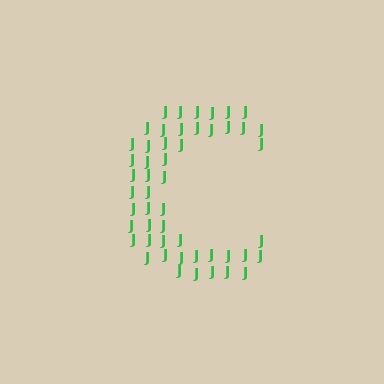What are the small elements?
The small elements are letter J's.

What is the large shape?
The large shape is the letter C.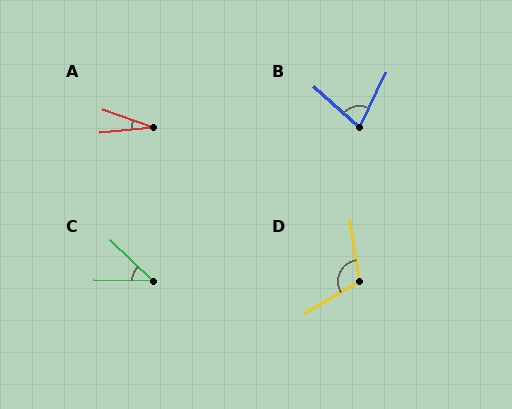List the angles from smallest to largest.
A (26°), C (44°), B (74°), D (111°).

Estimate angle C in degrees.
Approximately 44 degrees.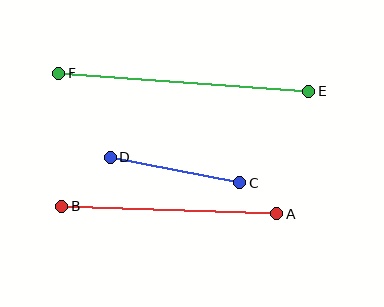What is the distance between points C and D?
The distance is approximately 132 pixels.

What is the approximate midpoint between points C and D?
The midpoint is at approximately (175, 170) pixels.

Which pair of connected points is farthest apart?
Points E and F are farthest apart.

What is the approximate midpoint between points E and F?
The midpoint is at approximately (184, 82) pixels.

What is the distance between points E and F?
The distance is approximately 251 pixels.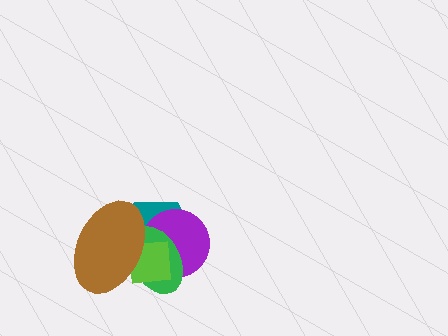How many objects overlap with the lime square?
4 objects overlap with the lime square.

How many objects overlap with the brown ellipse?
4 objects overlap with the brown ellipse.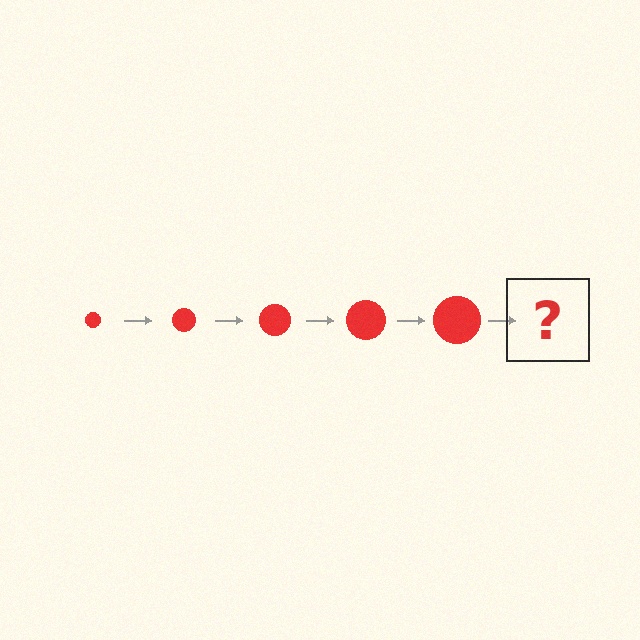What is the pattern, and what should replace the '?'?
The pattern is that the circle gets progressively larger each step. The '?' should be a red circle, larger than the previous one.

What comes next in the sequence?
The next element should be a red circle, larger than the previous one.